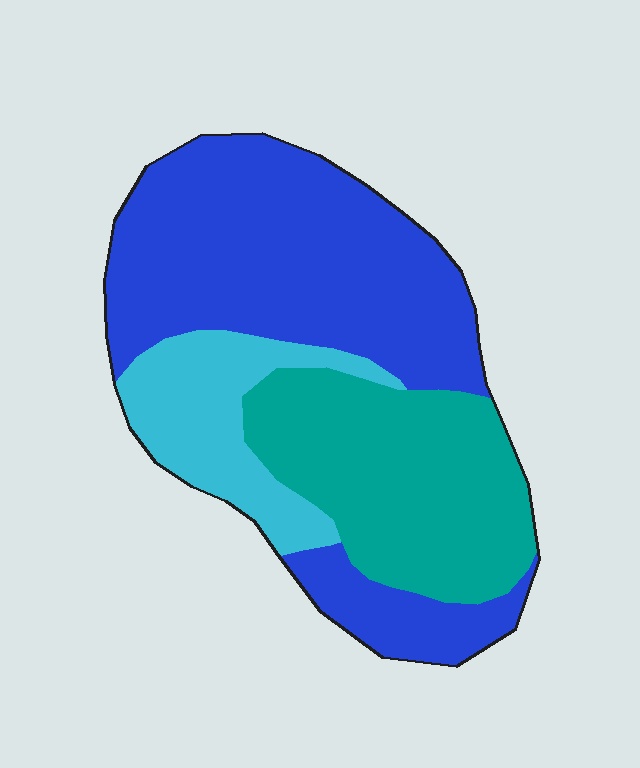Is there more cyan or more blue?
Blue.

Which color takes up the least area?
Cyan, at roughly 15%.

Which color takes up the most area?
Blue, at roughly 50%.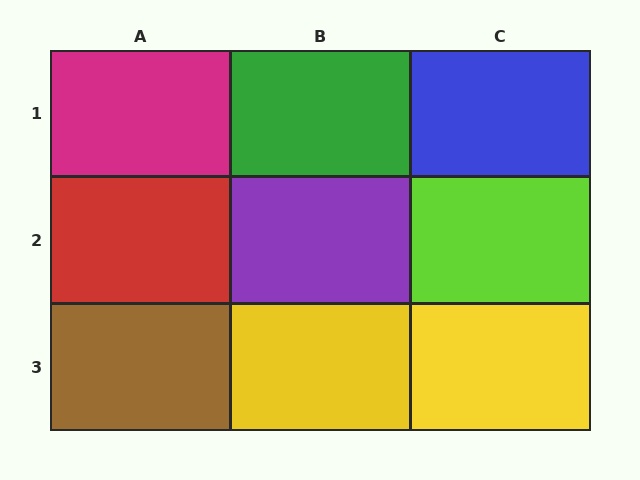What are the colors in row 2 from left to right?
Red, purple, lime.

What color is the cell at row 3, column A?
Brown.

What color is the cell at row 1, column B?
Green.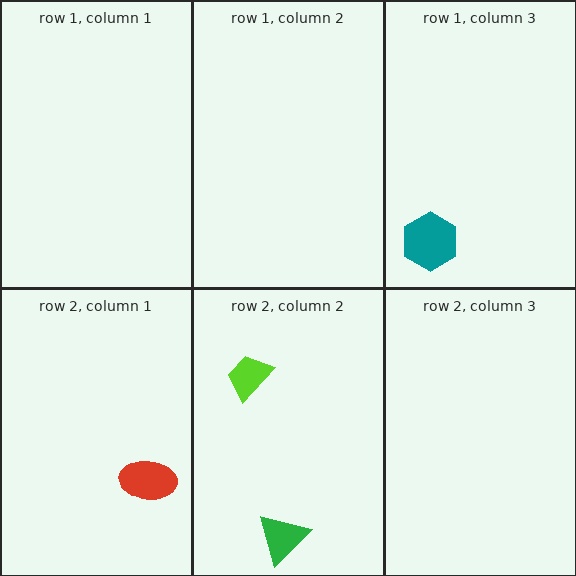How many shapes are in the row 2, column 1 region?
1.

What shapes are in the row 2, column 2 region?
The green triangle, the lime trapezoid.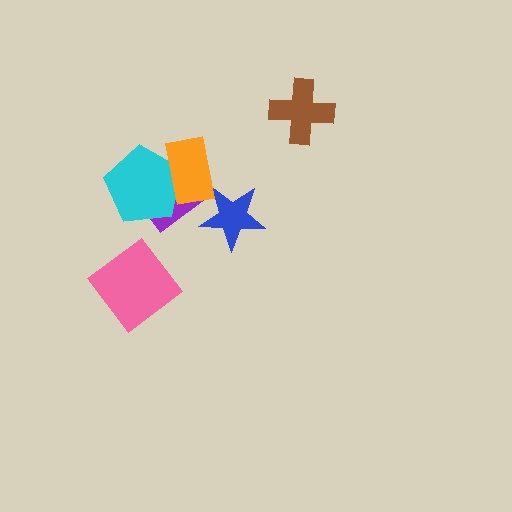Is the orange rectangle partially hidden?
No, no other shape covers it.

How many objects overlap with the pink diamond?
0 objects overlap with the pink diamond.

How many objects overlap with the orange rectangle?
2 objects overlap with the orange rectangle.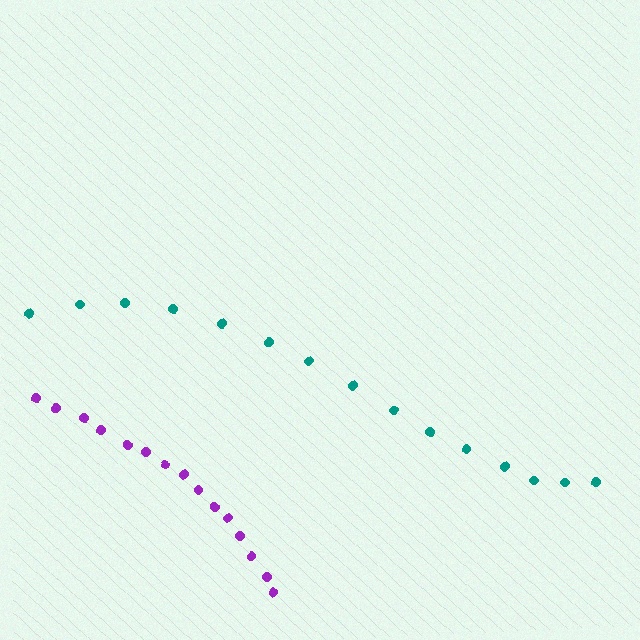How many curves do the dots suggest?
There are 2 distinct paths.